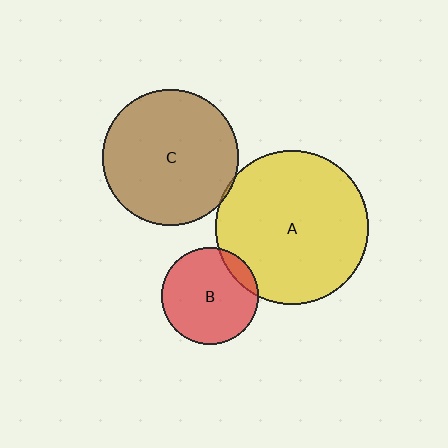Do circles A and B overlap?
Yes.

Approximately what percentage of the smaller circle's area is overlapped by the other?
Approximately 10%.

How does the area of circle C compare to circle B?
Approximately 2.0 times.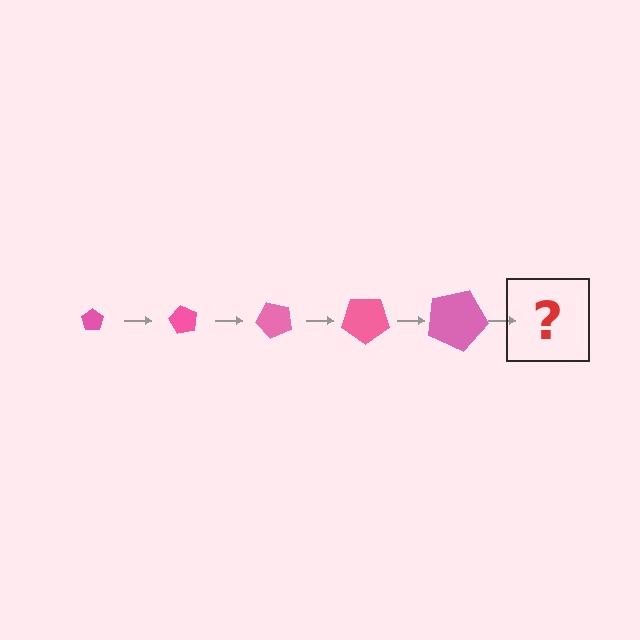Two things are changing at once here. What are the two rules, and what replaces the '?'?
The two rules are that the pentagon grows larger each step and it rotates 60 degrees each step. The '?' should be a pentagon, larger than the previous one and rotated 300 degrees from the start.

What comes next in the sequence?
The next element should be a pentagon, larger than the previous one and rotated 300 degrees from the start.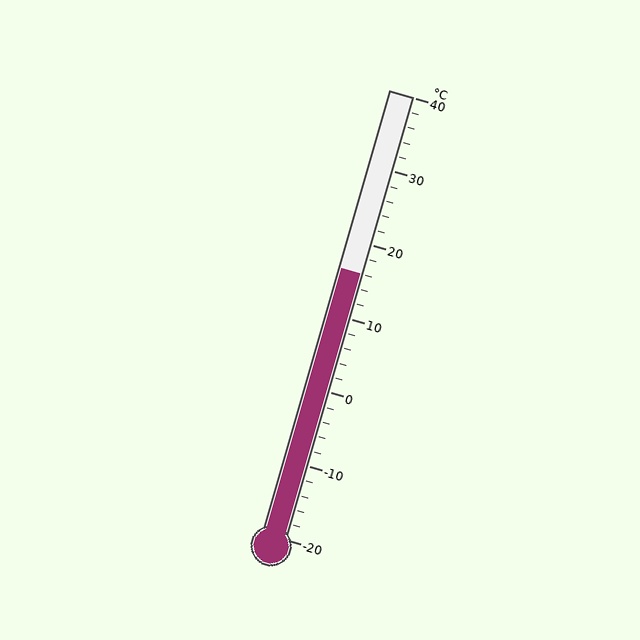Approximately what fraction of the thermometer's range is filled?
The thermometer is filled to approximately 60% of its range.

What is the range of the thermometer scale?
The thermometer scale ranges from -20°C to 40°C.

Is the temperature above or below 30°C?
The temperature is below 30°C.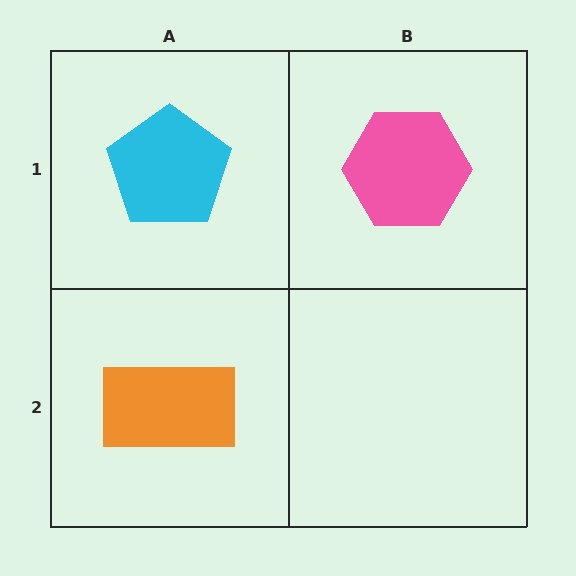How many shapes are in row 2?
1 shape.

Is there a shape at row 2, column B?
No, that cell is empty.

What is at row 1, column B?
A pink hexagon.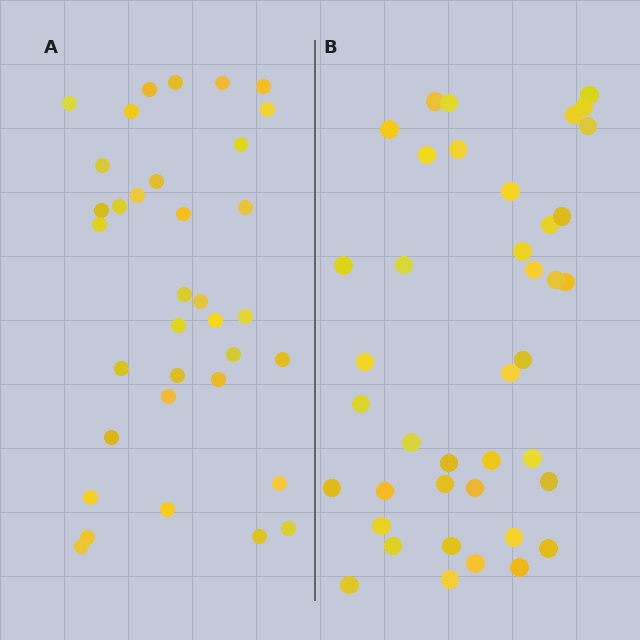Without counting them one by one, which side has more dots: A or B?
Region B (the right region) has more dots.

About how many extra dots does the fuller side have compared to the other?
Region B has about 5 more dots than region A.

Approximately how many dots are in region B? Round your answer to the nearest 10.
About 40 dots.